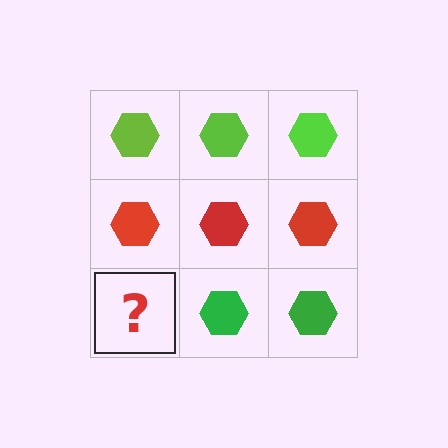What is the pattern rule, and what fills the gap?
The rule is that each row has a consistent color. The gap should be filled with a green hexagon.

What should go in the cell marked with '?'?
The missing cell should contain a green hexagon.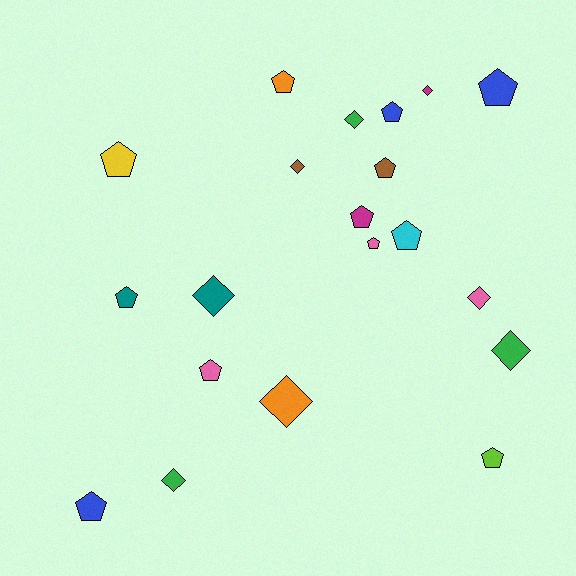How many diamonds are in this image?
There are 8 diamonds.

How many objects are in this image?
There are 20 objects.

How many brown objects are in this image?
There are 2 brown objects.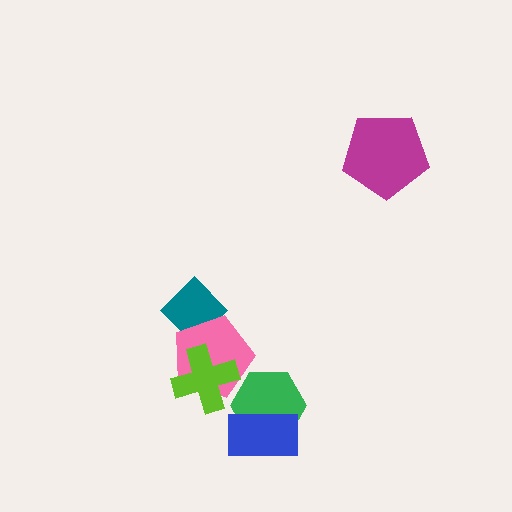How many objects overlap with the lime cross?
1 object overlaps with the lime cross.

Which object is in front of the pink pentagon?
The lime cross is in front of the pink pentagon.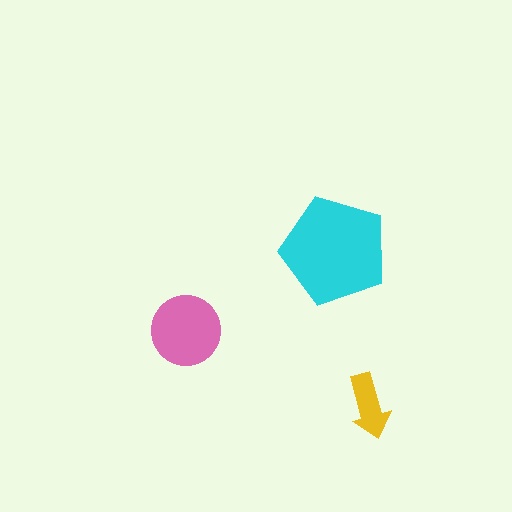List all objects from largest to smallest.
The cyan pentagon, the pink circle, the yellow arrow.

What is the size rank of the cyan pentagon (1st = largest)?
1st.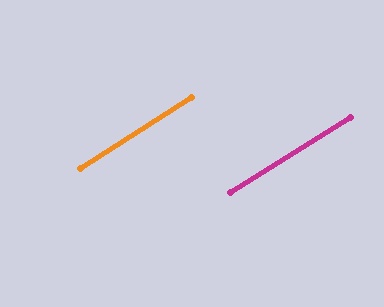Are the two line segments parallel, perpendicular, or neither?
Parallel — their directions differ by only 0.8°.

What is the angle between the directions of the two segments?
Approximately 1 degree.